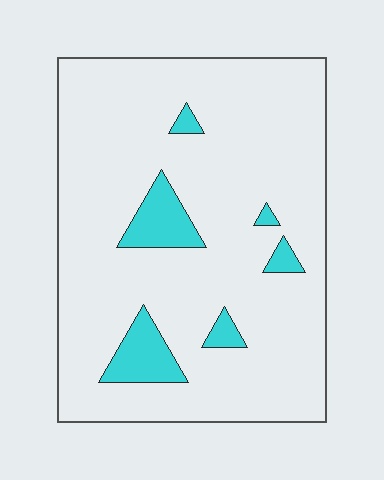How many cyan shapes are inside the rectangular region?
6.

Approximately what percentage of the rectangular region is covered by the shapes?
Approximately 10%.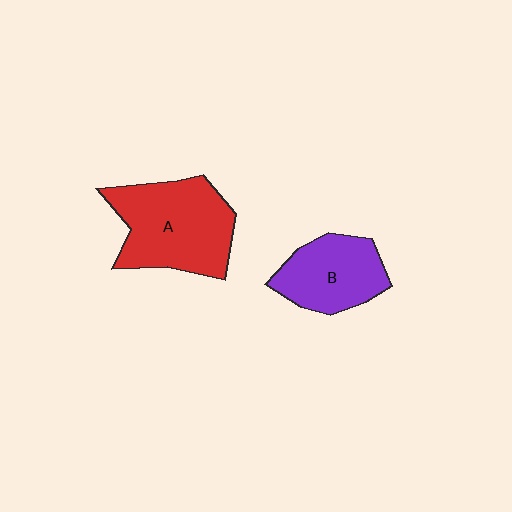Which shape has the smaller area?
Shape B (purple).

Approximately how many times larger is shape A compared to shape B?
Approximately 1.5 times.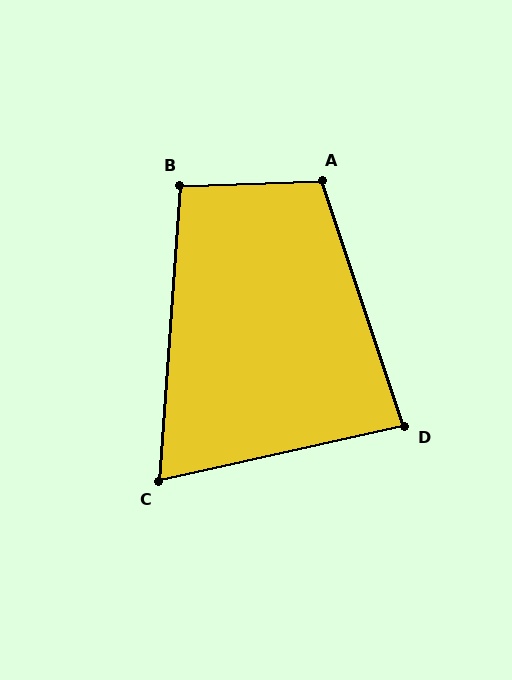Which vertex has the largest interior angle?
A, at approximately 107 degrees.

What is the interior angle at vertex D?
Approximately 84 degrees (acute).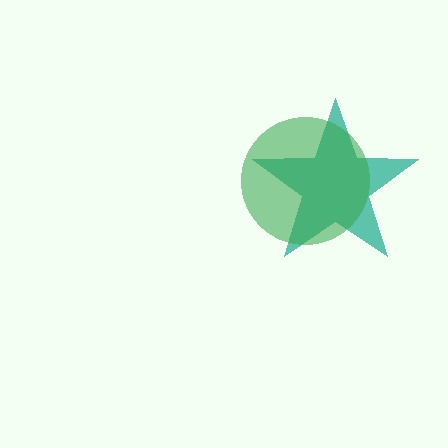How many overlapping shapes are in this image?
There are 2 overlapping shapes in the image.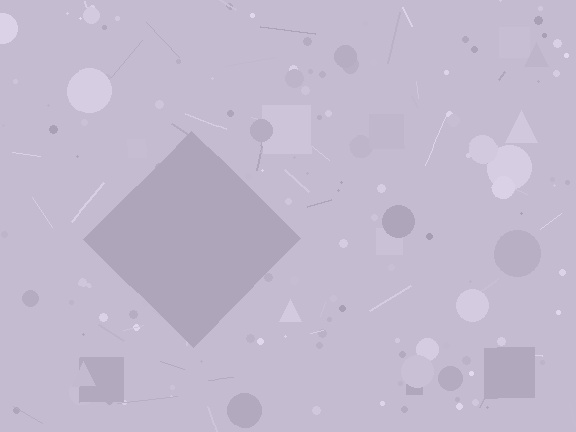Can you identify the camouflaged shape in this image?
The camouflaged shape is a diamond.